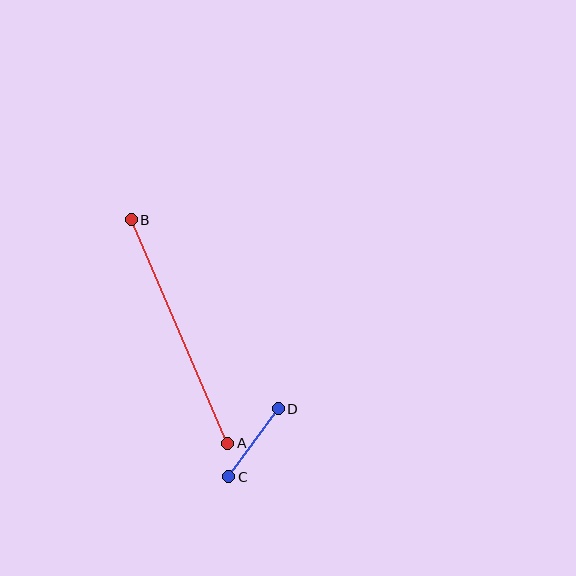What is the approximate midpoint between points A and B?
The midpoint is at approximately (180, 331) pixels.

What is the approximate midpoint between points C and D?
The midpoint is at approximately (254, 443) pixels.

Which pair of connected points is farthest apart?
Points A and B are farthest apart.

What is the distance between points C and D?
The distance is approximately 84 pixels.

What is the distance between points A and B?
The distance is approximately 244 pixels.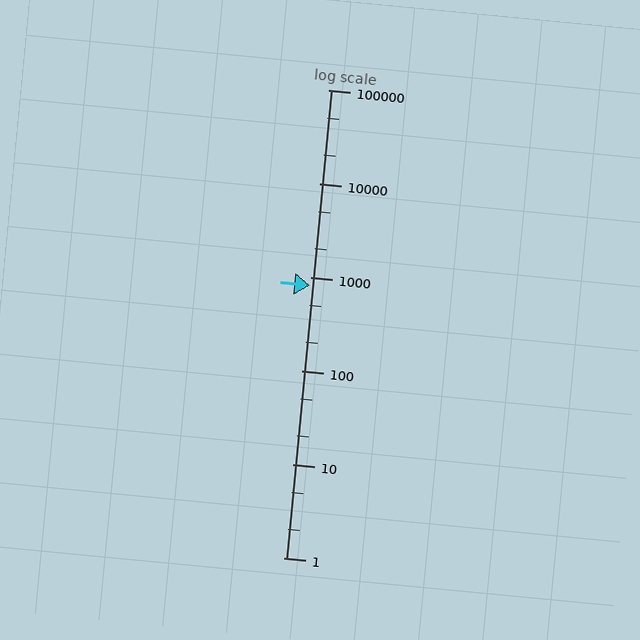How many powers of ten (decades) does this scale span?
The scale spans 5 decades, from 1 to 100000.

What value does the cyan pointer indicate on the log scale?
The pointer indicates approximately 810.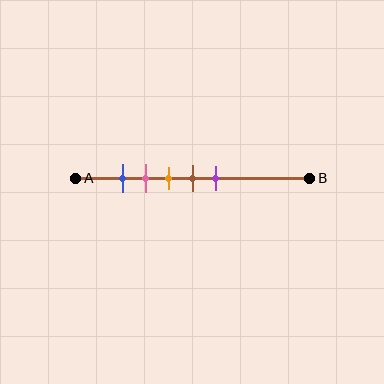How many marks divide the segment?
There are 5 marks dividing the segment.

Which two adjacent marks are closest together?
The blue and pink marks are the closest adjacent pair.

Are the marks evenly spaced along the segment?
Yes, the marks are approximately evenly spaced.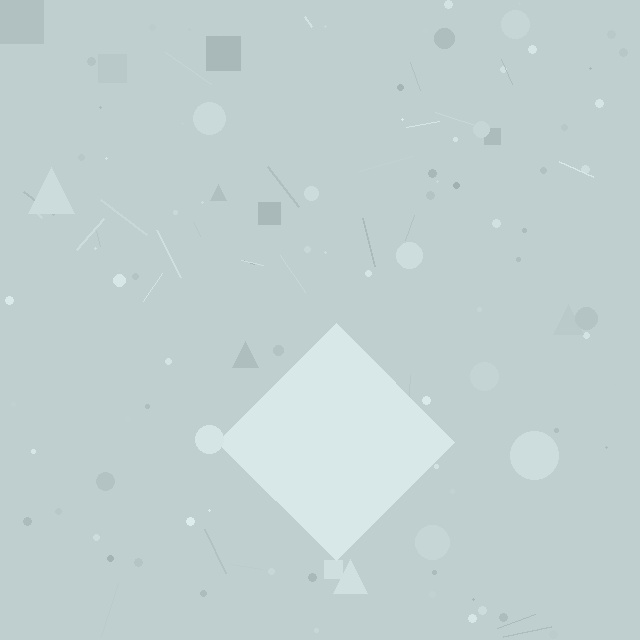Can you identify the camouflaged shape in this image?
The camouflaged shape is a diamond.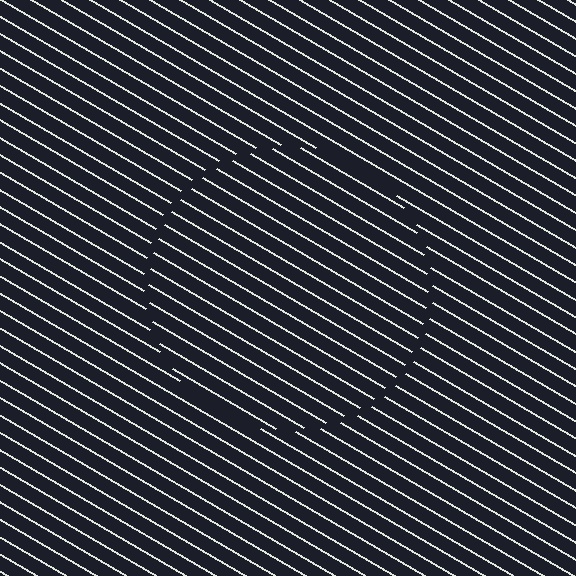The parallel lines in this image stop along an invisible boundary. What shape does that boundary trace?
An illusory circle. The interior of the shape contains the same grating, shifted by half a period — the contour is defined by the phase discontinuity where line-ends from the inner and outer gratings abut.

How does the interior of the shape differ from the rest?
The interior of the shape contains the same grating, shifted by half a period — the contour is defined by the phase discontinuity where line-ends from the inner and outer gratings abut.